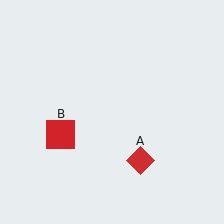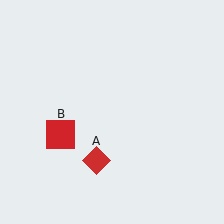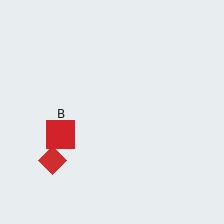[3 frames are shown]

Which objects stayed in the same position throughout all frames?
Red square (object B) remained stationary.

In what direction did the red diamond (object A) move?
The red diamond (object A) moved left.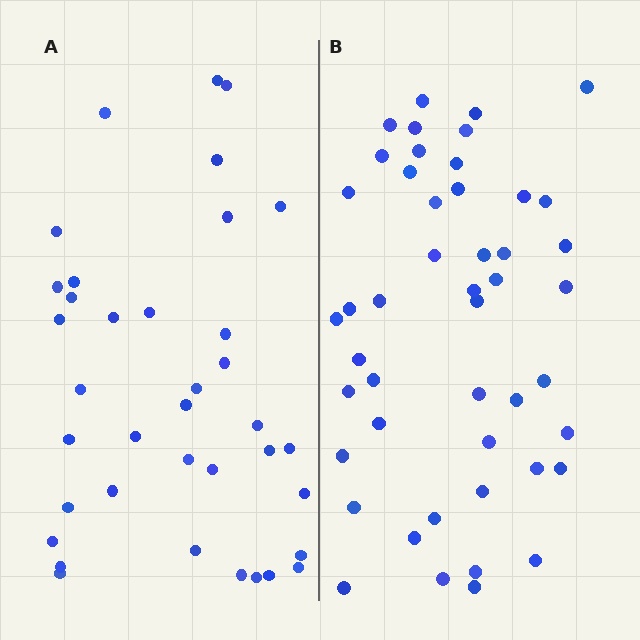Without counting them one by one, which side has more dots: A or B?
Region B (the right region) has more dots.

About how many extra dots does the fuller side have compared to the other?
Region B has roughly 10 or so more dots than region A.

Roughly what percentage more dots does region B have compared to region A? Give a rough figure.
About 25% more.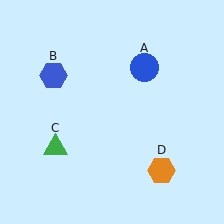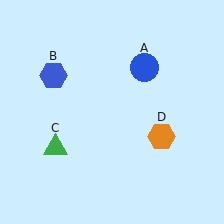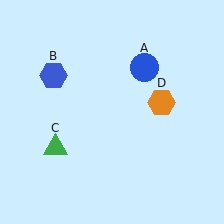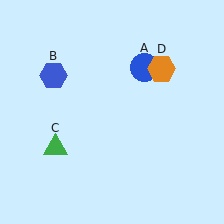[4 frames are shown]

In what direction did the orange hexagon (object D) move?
The orange hexagon (object D) moved up.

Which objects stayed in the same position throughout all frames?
Blue circle (object A) and blue hexagon (object B) and green triangle (object C) remained stationary.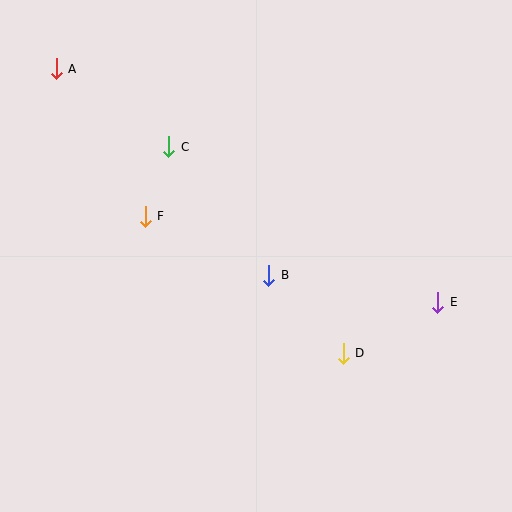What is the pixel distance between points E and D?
The distance between E and D is 107 pixels.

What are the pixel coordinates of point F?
Point F is at (145, 216).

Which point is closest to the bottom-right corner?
Point E is closest to the bottom-right corner.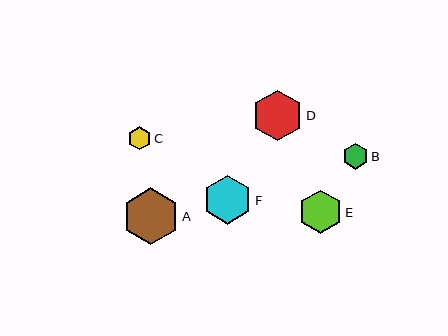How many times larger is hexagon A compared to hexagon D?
Hexagon A is approximately 1.1 times the size of hexagon D.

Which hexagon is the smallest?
Hexagon C is the smallest with a size of approximately 23 pixels.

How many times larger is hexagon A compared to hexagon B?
Hexagon A is approximately 2.2 times the size of hexagon B.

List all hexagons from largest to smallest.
From largest to smallest: A, D, F, E, B, C.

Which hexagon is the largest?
Hexagon A is the largest with a size of approximately 57 pixels.